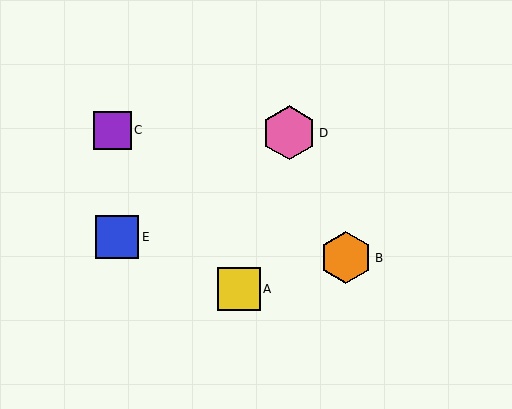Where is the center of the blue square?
The center of the blue square is at (117, 237).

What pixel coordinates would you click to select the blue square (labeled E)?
Click at (117, 237) to select the blue square E.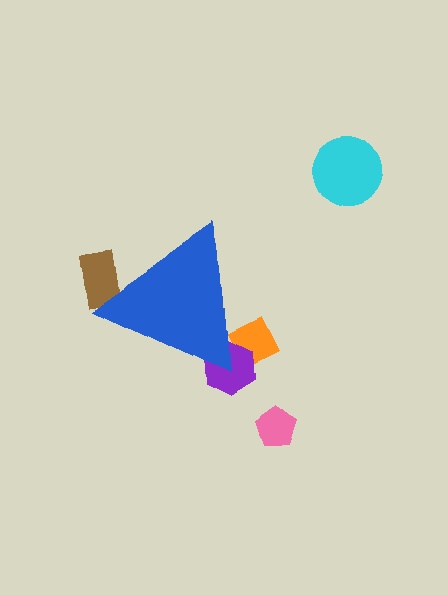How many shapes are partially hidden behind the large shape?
3 shapes are partially hidden.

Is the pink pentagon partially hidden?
No, the pink pentagon is fully visible.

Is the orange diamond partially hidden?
Yes, the orange diamond is partially hidden behind the blue triangle.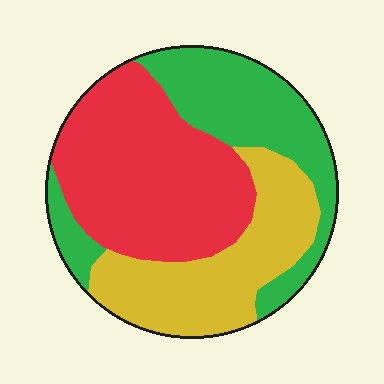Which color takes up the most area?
Red, at roughly 40%.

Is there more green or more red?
Red.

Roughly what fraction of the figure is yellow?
Yellow covers around 30% of the figure.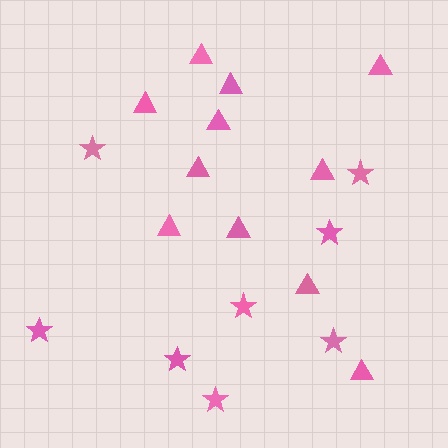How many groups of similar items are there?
There are 2 groups: one group of stars (8) and one group of triangles (11).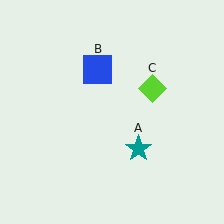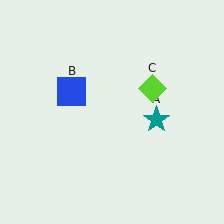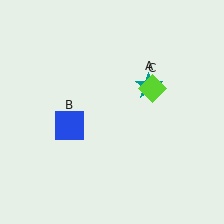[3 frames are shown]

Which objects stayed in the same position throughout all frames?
Lime diamond (object C) remained stationary.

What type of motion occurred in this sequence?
The teal star (object A), blue square (object B) rotated counterclockwise around the center of the scene.